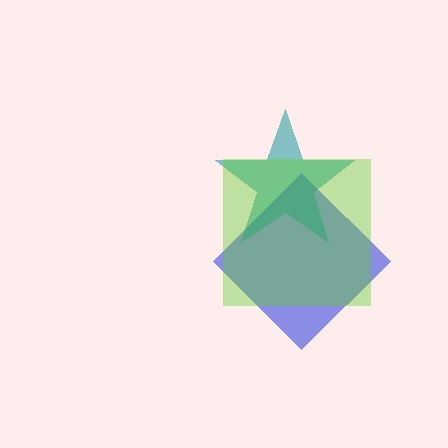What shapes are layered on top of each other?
The layered shapes are: a blue diamond, a teal star, a lime square.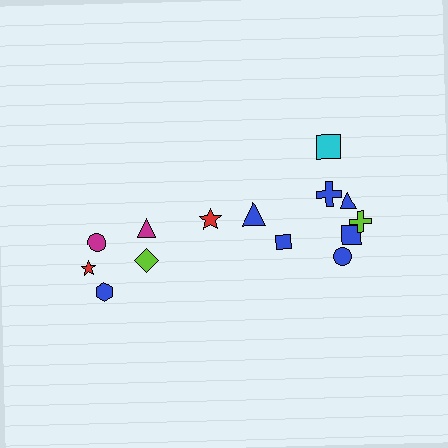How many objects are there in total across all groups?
There are 14 objects.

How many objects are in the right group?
There are 8 objects.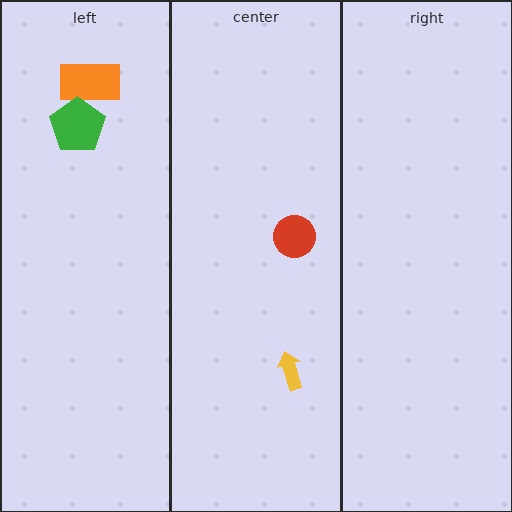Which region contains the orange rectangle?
The left region.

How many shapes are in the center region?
2.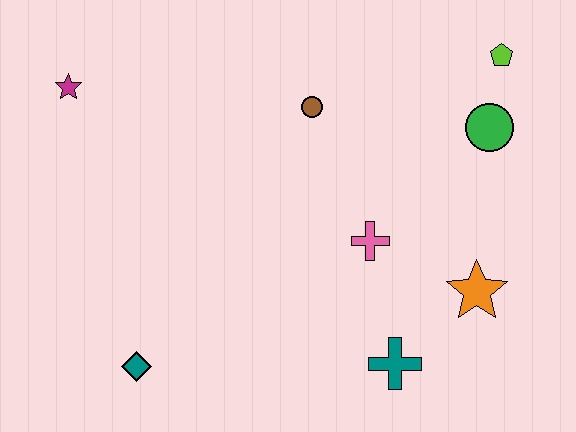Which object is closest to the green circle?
The lime pentagon is closest to the green circle.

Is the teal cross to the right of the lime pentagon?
No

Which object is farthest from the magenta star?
The orange star is farthest from the magenta star.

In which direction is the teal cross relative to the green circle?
The teal cross is below the green circle.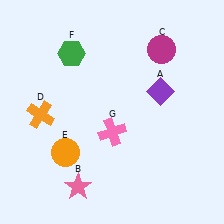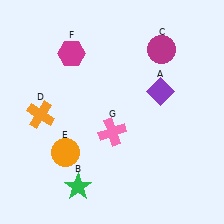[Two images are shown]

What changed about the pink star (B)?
In Image 1, B is pink. In Image 2, it changed to green.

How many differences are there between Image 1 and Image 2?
There are 2 differences between the two images.